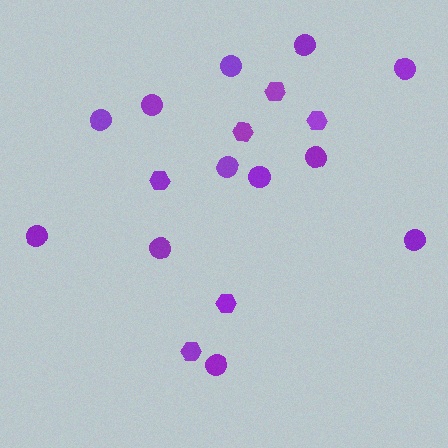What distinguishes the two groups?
There are 2 groups: one group of circles (12) and one group of hexagons (6).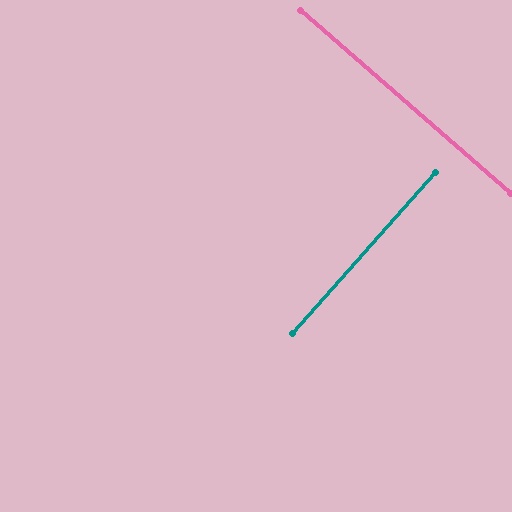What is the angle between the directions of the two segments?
Approximately 89 degrees.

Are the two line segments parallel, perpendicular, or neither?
Perpendicular — they meet at approximately 89°.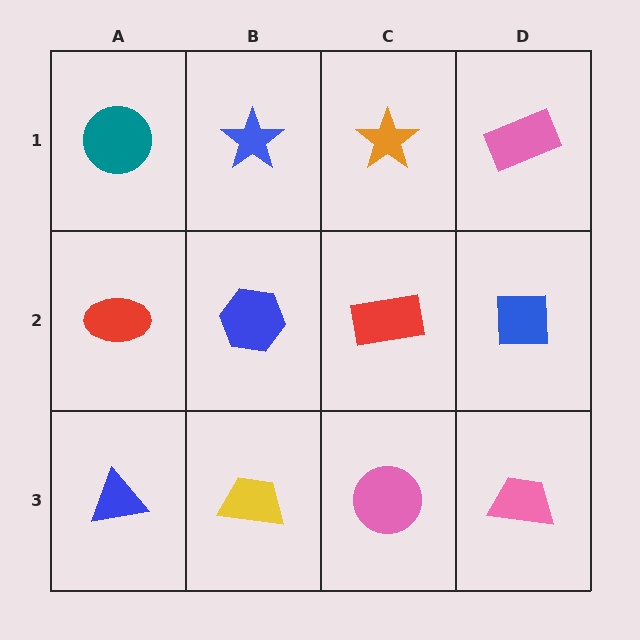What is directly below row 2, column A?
A blue triangle.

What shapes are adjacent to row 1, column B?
A blue hexagon (row 2, column B), a teal circle (row 1, column A), an orange star (row 1, column C).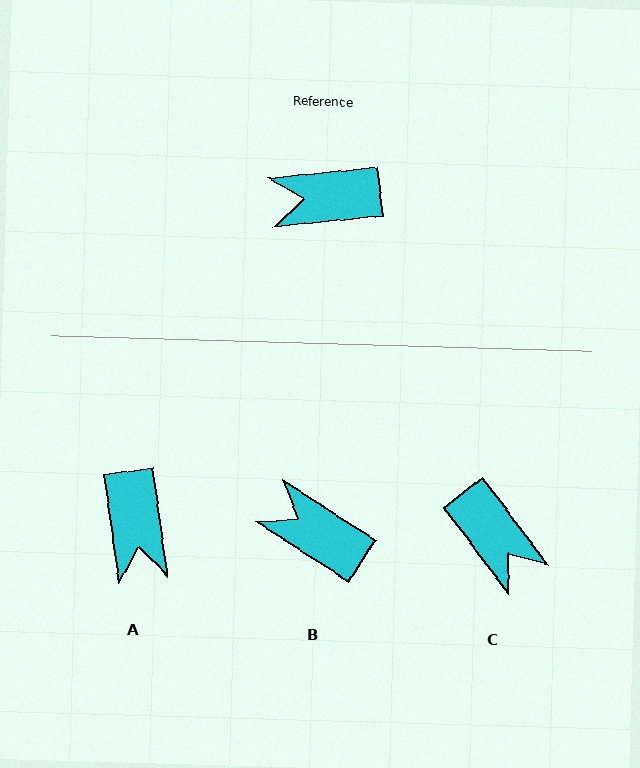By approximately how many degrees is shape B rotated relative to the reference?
Approximately 39 degrees clockwise.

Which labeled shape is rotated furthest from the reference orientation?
C, about 121 degrees away.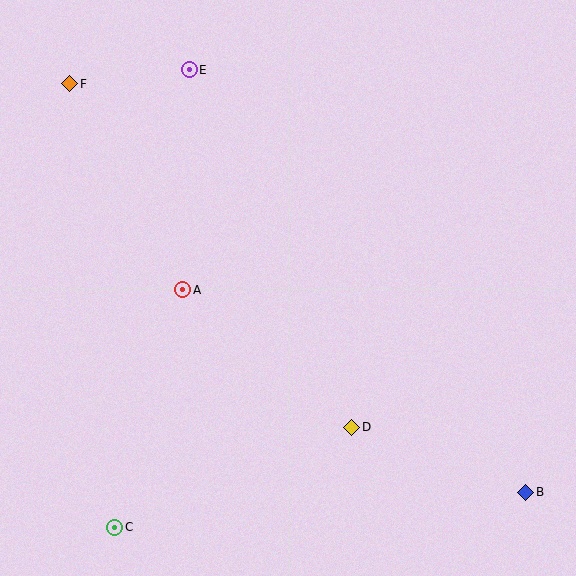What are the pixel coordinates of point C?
Point C is at (115, 527).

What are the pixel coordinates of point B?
Point B is at (526, 492).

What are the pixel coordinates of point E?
Point E is at (189, 70).